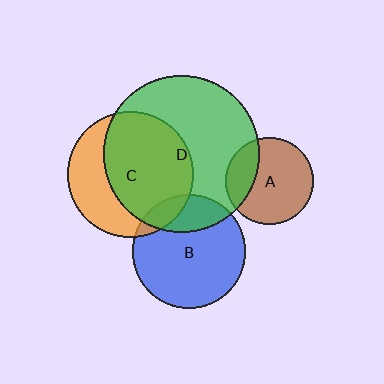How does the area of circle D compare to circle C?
Approximately 1.5 times.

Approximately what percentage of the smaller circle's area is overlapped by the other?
Approximately 25%.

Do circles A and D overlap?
Yes.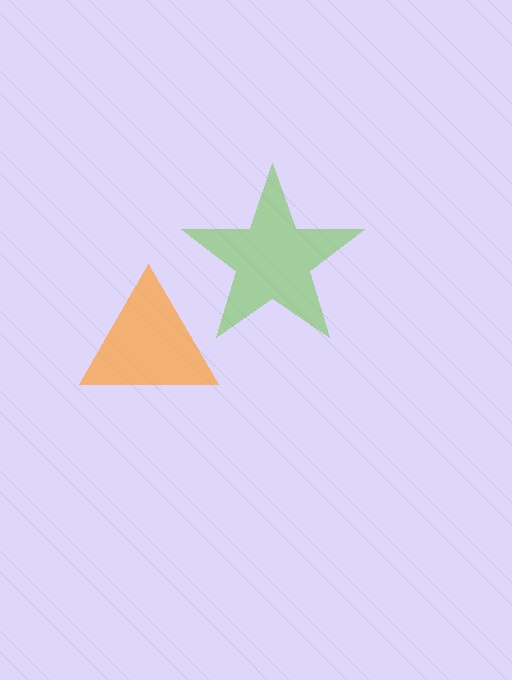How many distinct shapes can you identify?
There are 2 distinct shapes: an orange triangle, a lime star.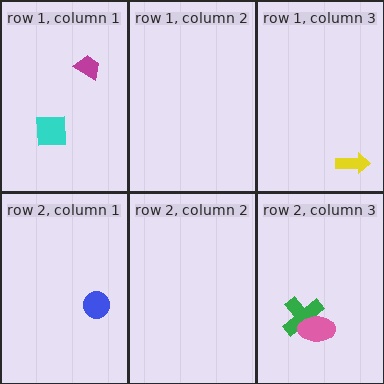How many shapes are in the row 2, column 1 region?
1.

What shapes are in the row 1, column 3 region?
The yellow arrow.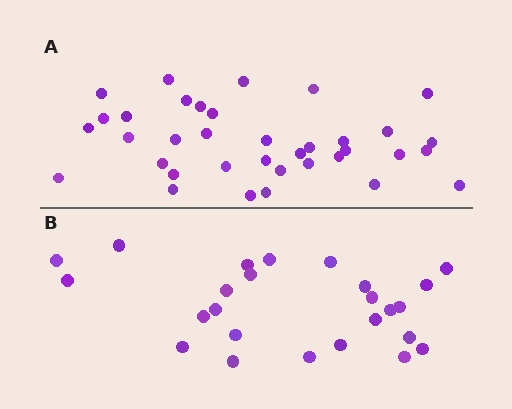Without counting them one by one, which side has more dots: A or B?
Region A (the top region) has more dots.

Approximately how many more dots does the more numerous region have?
Region A has roughly 12 or so more dots than region B.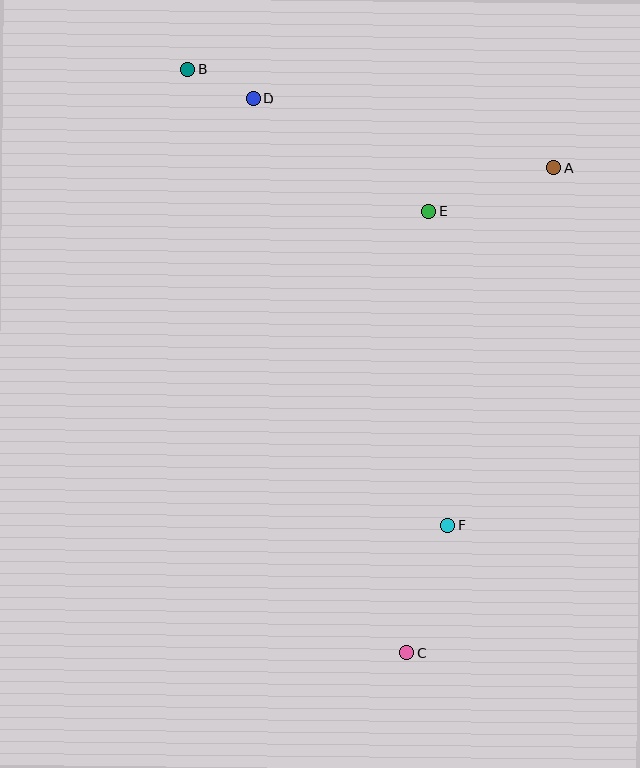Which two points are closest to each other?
Points B and D are closest to each other.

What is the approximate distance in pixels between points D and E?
The distance between D and E is approximately 208 pixels.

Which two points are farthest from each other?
Points B and C are farthest from each other.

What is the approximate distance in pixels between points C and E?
The distance between C and E is approximately 441 pixels.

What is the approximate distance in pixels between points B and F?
The distance between B and F is approximately 525 pixels.